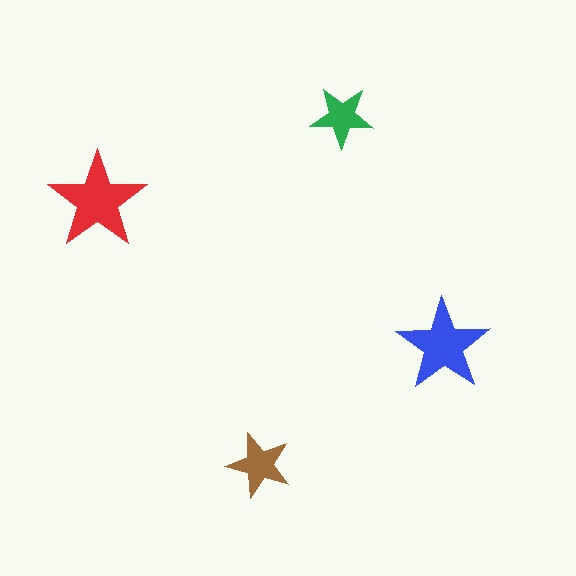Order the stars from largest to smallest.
the red one, the blue one, the brown one, the green one.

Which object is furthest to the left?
The red star is leftmost.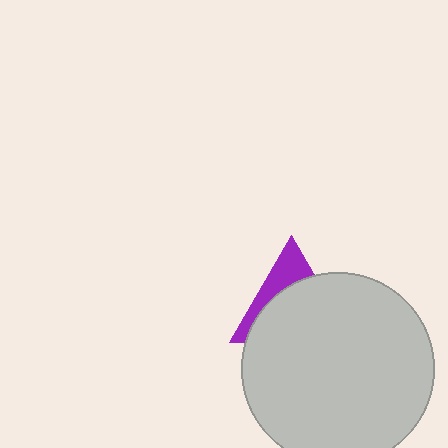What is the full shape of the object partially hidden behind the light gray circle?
The partially hidden object is a purple triangle.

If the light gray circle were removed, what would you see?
You would see the complete purple triangle.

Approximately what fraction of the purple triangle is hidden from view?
Roughly 68% of the purple triangle is hidden behind the light gray circle.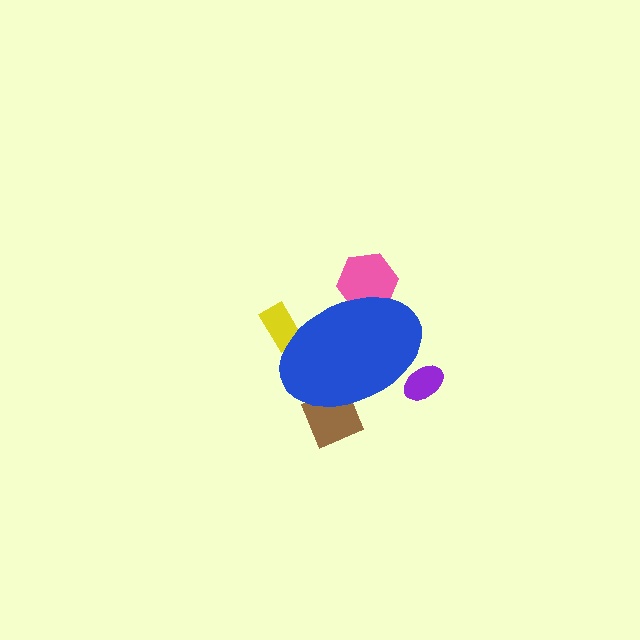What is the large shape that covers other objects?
A blue ellipse.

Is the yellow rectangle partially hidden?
Yes, the yellow rectangle is partially hidden behind the blue ellipse.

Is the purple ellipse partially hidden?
Yes, the purple ellipse is partially hidden behind the blue ellipse.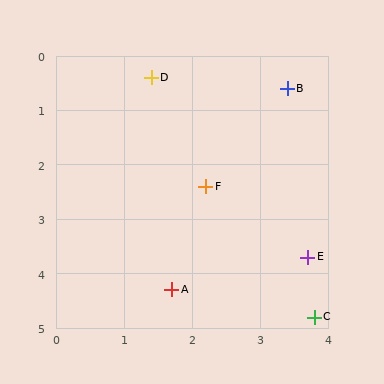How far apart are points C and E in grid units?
Points C and E are about 1.1 grid units apart.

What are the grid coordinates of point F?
Point F is at approximately (2.2, 2.4).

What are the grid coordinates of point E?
Point E is at approximately (3.7, 3.7).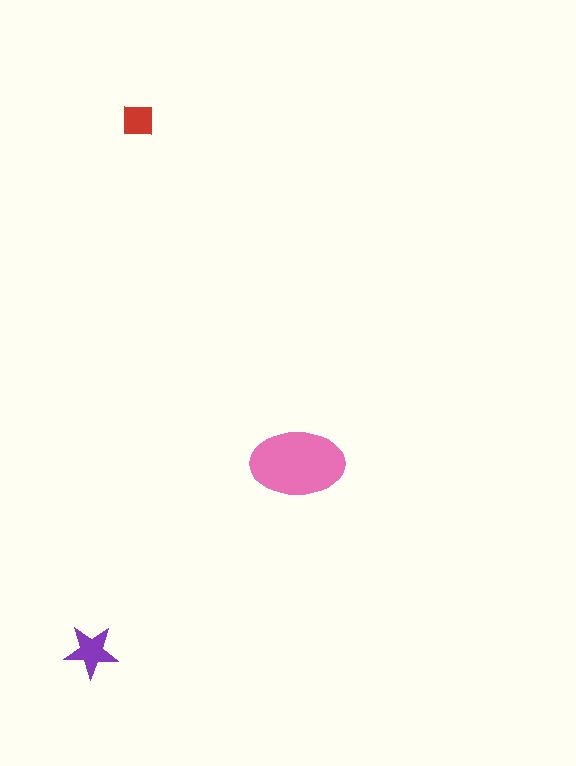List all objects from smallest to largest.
The red square, the purple star, the pink ellipse.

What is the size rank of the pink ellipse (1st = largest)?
1st.